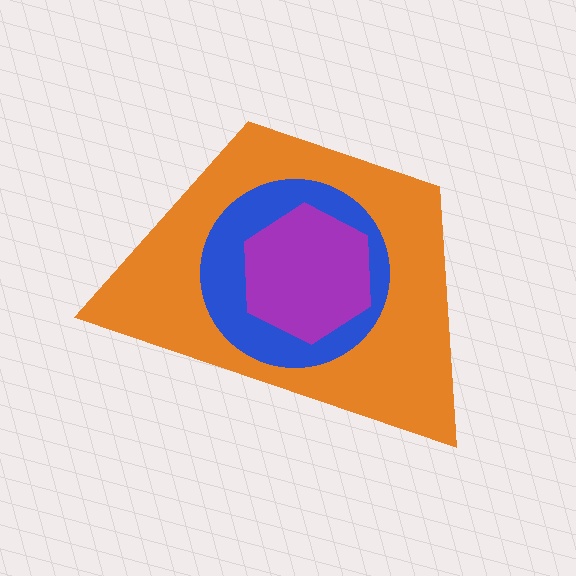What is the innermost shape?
The purple hexagon.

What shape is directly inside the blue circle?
The purple hexagon.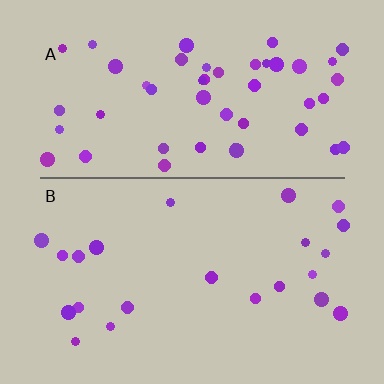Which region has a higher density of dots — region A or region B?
A (the top).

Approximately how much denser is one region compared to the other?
Approximately 2.2× — region A over region B.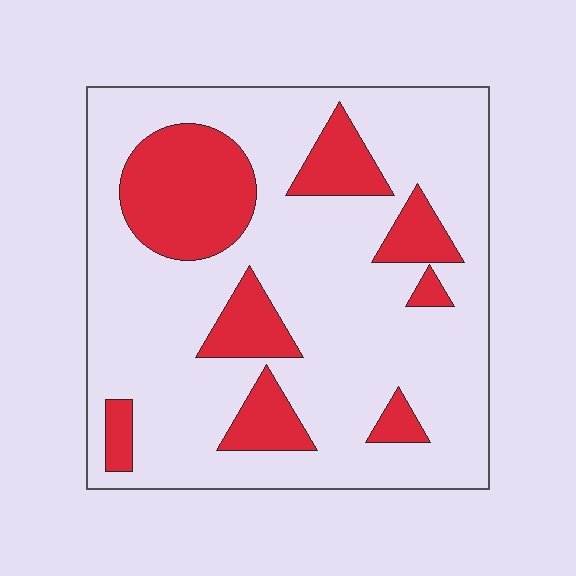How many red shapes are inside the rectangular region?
8.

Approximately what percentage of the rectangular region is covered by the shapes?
Approximately 25%.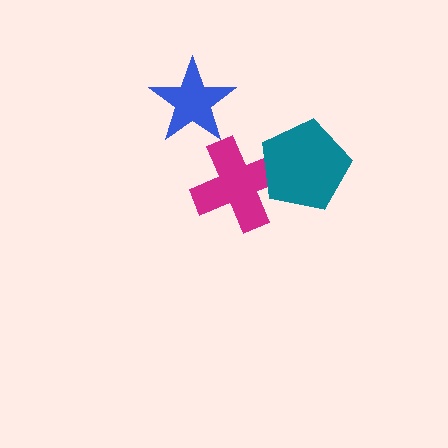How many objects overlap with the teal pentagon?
1 object overlaps with the teal pentagon.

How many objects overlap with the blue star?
0 objects overlap with the blue star.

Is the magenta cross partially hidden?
Yes, it is partially covered by another shape.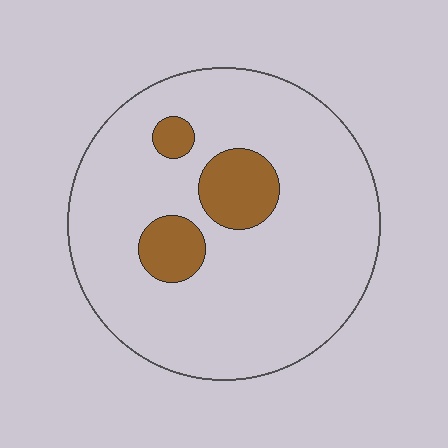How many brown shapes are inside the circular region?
3.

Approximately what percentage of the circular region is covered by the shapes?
Approximately 15%.